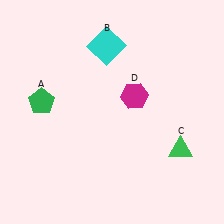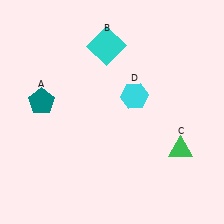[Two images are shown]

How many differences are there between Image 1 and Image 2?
There are 2 differences between the two images.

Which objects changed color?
A changed from green to teal. D changed from magenta to cyan.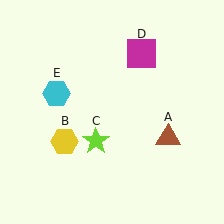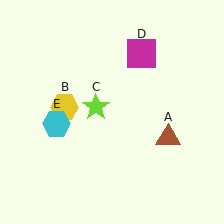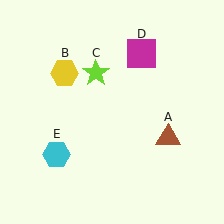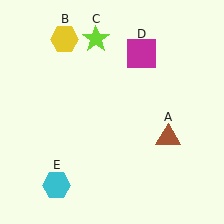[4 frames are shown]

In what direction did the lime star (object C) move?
The lime star (object C) moved up.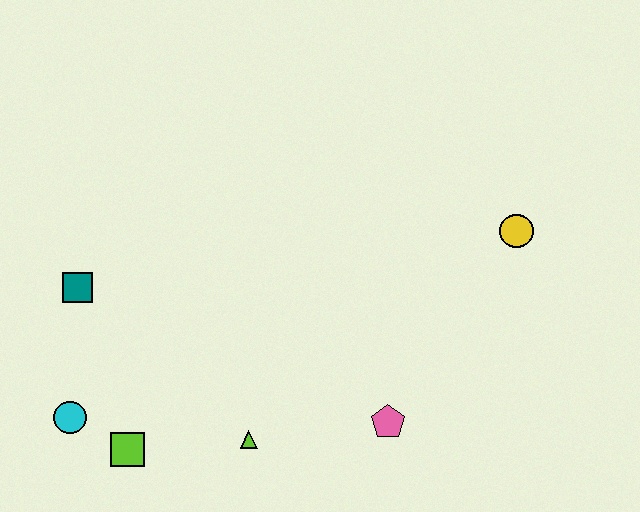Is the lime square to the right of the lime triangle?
No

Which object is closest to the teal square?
The cyan circle is closest to the teal square.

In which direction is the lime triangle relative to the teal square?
The lime triangle is to the right of the teal square.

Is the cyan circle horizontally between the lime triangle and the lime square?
No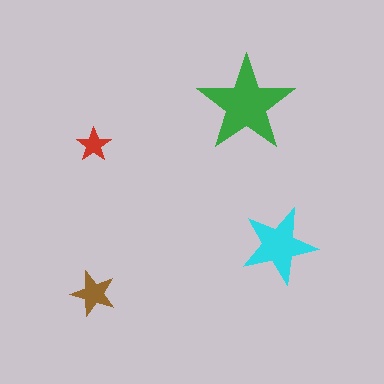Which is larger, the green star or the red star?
The green one.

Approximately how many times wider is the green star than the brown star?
About 2 times wider.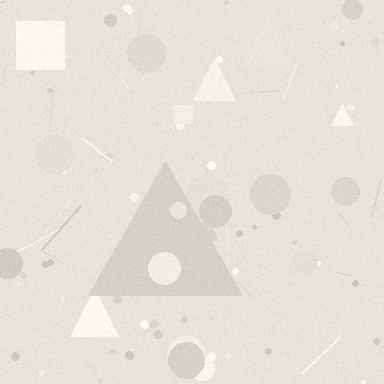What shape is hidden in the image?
A triangle is hidden in the image.